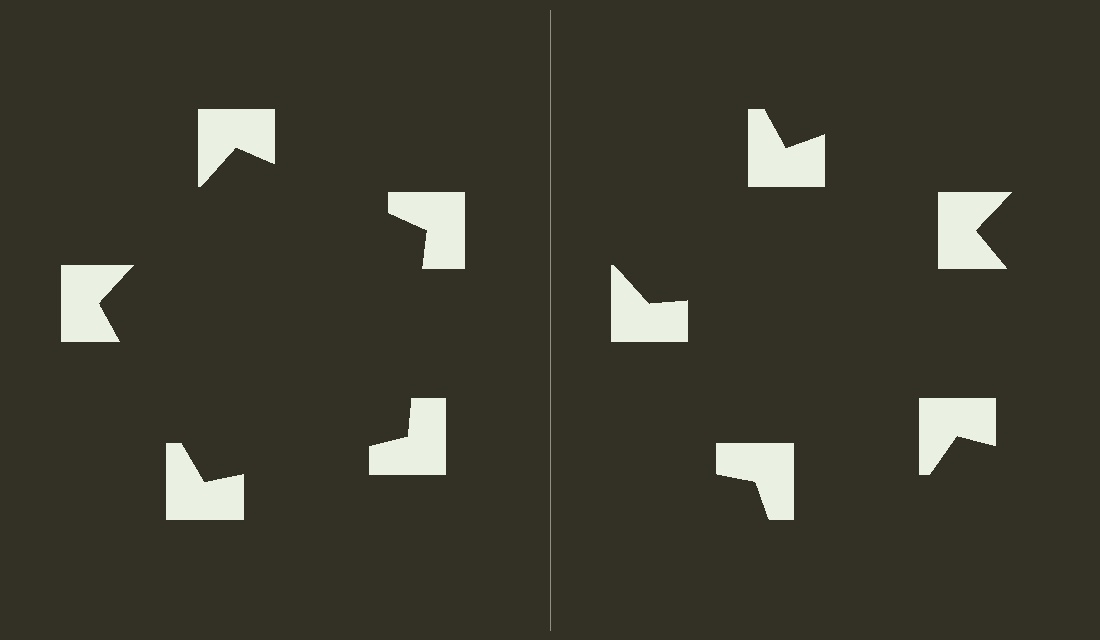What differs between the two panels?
The notched squares are positioned identically on both sides; only the wedge orientations differ. On the left they align to a pentagon; on the right they are misaligned.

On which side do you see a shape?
An illusory pentagon appears on the left side. On the right side the wedge cuts are rotated, so no coherent shape forms.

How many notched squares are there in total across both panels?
10 — 5 on each side.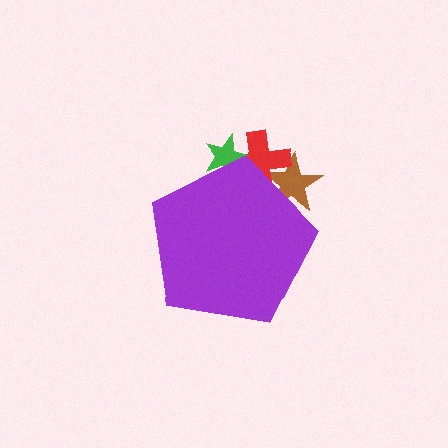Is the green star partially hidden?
Yes, the green star is partially hidden behind the purple pentagon.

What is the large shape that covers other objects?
A purple pentagon.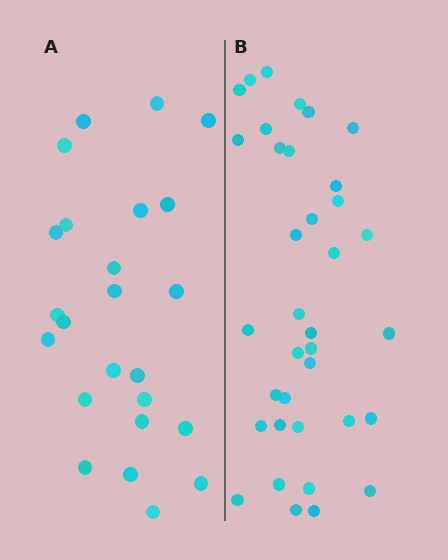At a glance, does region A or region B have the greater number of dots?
Region B (the right region) has more dots.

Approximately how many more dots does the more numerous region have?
Region B has roughly 12 or so more dots than region A.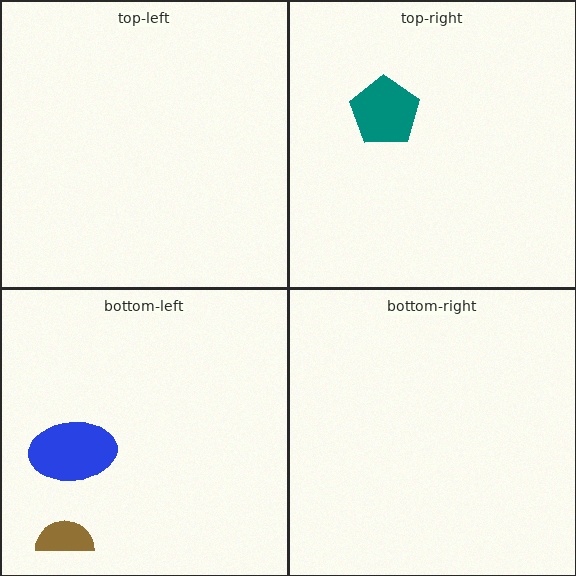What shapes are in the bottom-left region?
The blue ellipse, the brown semicircle.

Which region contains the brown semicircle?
The bottom-left region.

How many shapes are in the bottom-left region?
2.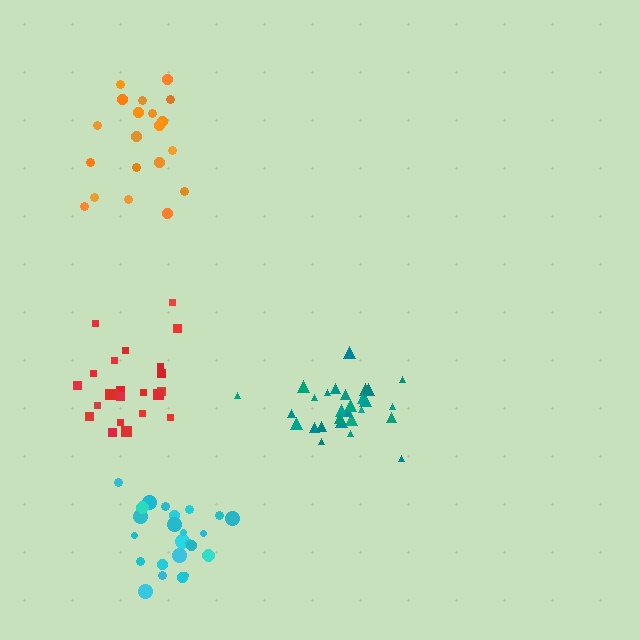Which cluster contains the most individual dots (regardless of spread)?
Teal (28).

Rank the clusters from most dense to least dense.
teal, cyan, red, orange.